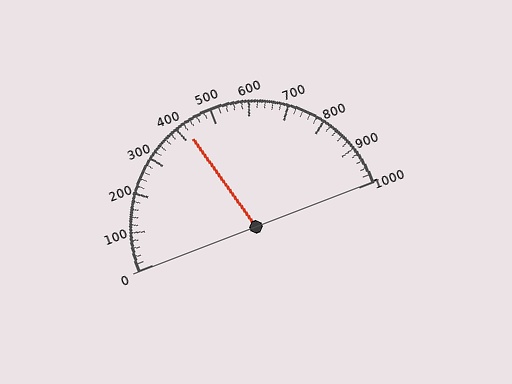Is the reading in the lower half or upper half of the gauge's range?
The reading is in the lower half of the range (0 to 1000).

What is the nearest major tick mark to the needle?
The nearest major tick mark is 400.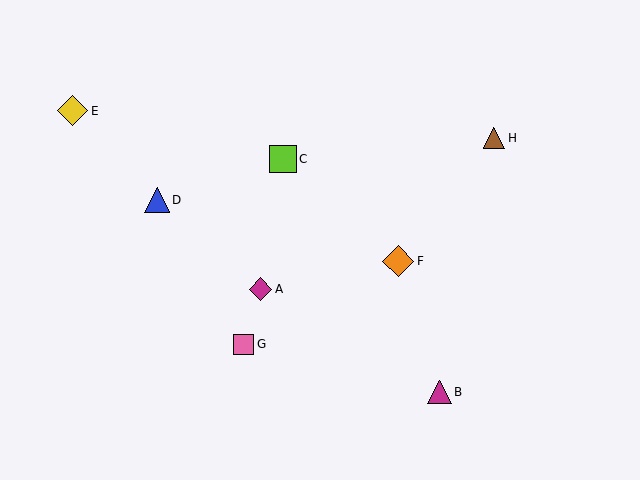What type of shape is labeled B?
Shape B is a magenta triangle.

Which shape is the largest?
The orange diamond (labeled F) is the largest.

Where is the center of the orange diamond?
The center of the orange diamond is at (398, 261).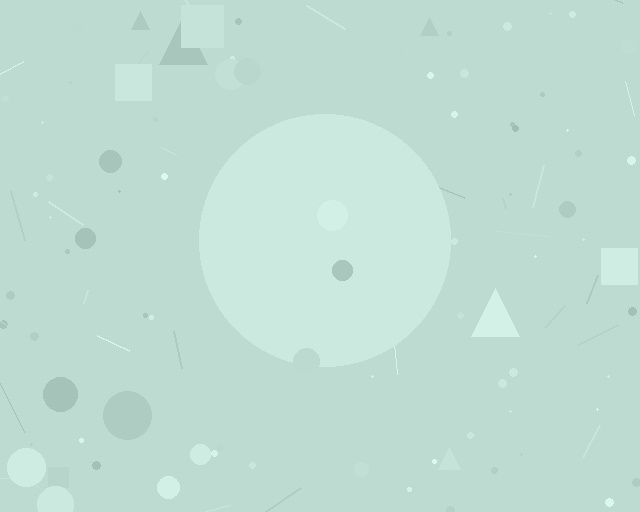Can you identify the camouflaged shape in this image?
The camouflaged shape is a circle.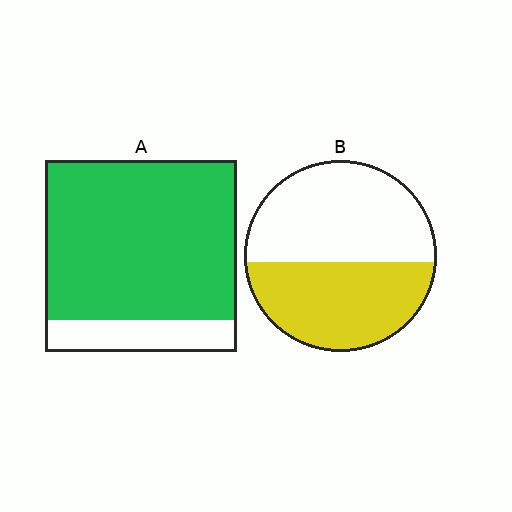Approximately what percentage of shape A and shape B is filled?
A is approximately 85% and B is approximately 45%.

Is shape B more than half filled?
Roughly half.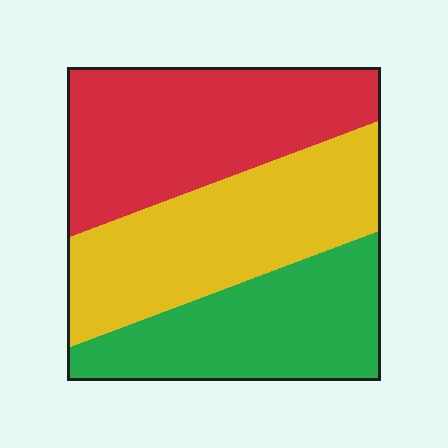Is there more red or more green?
Red.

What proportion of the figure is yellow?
Yellow takes up about one third (1/3) of the figure.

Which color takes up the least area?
Green, at roughly 30%.